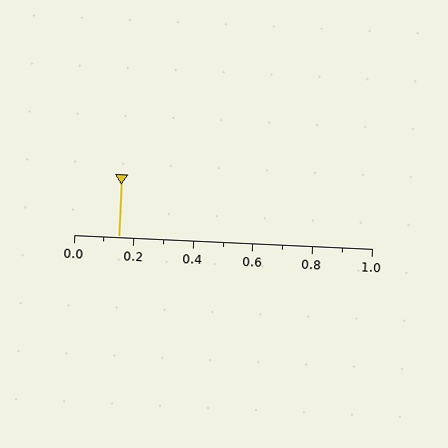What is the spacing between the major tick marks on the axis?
The major ticks are spaced 0.2 apart.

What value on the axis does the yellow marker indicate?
The marker indicates approximately 0.15.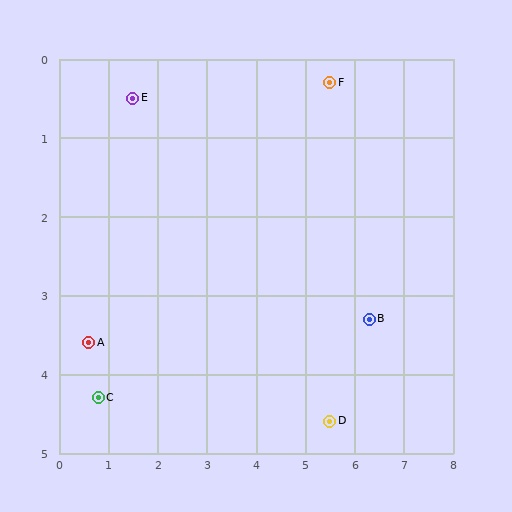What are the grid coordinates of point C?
Point C is at approximately (0.8, 4.3).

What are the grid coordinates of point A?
Point A is at approximately (0.6, 3.6).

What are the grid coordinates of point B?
Point B is at approximately (6.3, 3.3).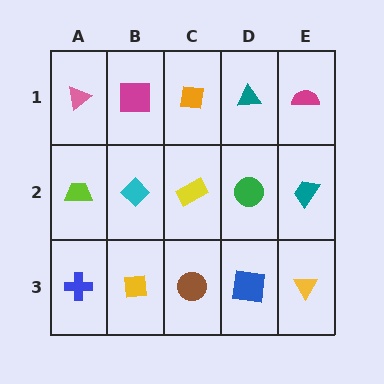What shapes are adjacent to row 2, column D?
A teal triangle (row 1, column D), a blue square (row 3, column D), a yellow rectangle (row 2, column C), a teal trapezoid (row 2, column E).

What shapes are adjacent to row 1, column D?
A green circle (row 2, column D), an orange square (row 1, column C), a magenta semicircle (row 1, column E).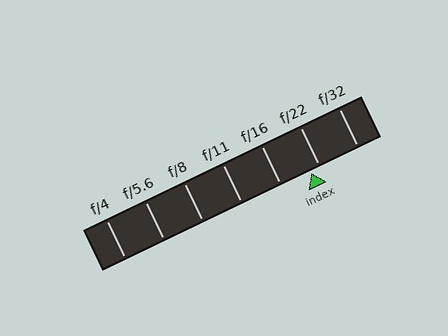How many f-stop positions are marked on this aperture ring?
There are 7 f-stop positions marked.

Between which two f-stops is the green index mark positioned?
The index mark is between f/16 and f/22.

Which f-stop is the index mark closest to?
The index mark is closest to f/22.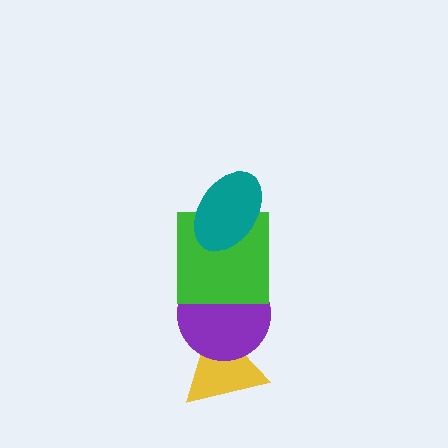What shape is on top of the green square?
The teal ellipse is on top of the green square.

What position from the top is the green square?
The green square is 2nd from the top.